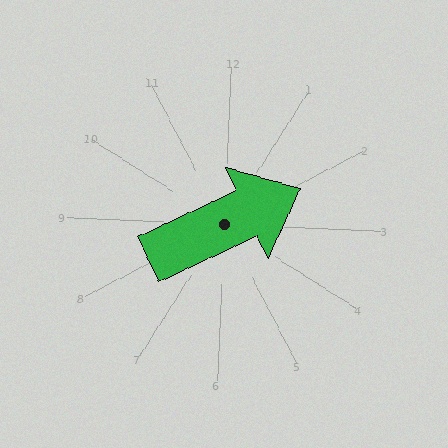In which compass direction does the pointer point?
Northeast.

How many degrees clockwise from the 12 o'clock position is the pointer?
Approximately 62 degrees.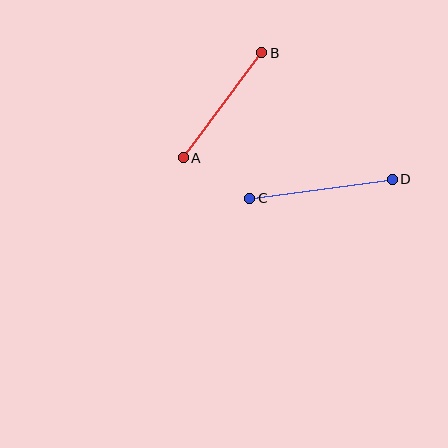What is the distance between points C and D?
The distance is approximately 144 pixels.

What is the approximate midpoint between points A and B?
The midpoint is at approximately (222, 105) pixels.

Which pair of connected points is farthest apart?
Points C and D are farthest apart.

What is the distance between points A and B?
The distance is approximately 131 pixels.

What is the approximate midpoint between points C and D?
The midpoint is at approximately (321, 189) pixels.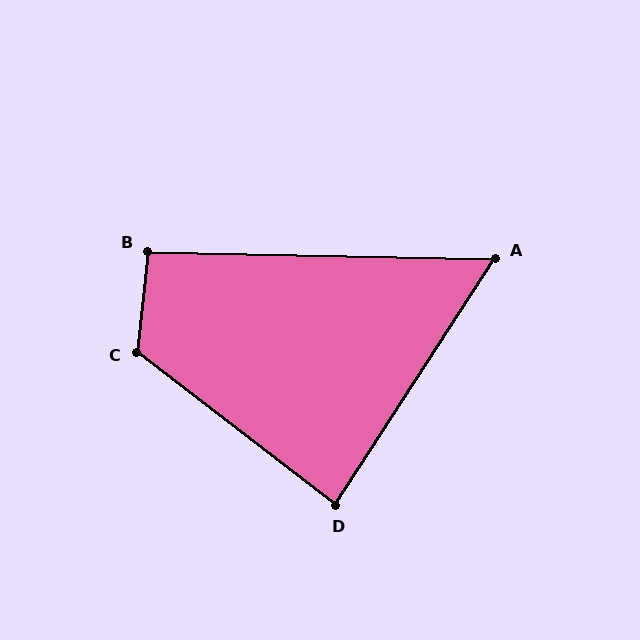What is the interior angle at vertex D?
Approximately 85 degrees (approximately right).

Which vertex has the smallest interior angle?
A, at approximately 58 degrees.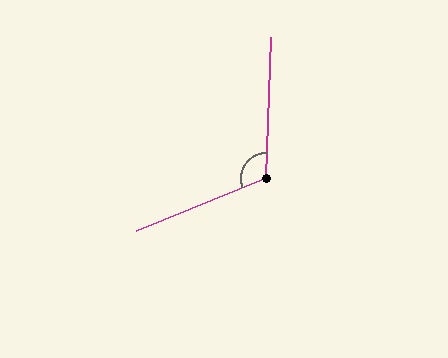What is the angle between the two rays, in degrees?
Approximately 114 degrees.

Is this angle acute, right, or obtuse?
It is obtuse.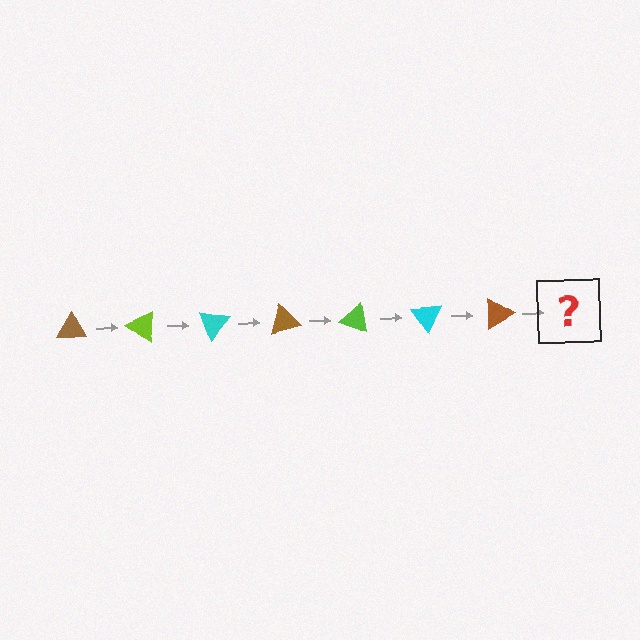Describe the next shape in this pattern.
It should be a lime triangle, rotated 245 degrees from the start.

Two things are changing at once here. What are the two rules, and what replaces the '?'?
The two rules are that it rotates 35 degrees each step and the color cycles through brown, lime, and cyan. The '?' should be a lime triangle, rotated 245 degrees from the start.